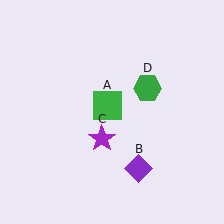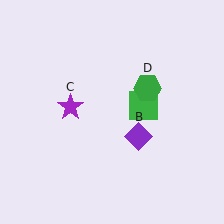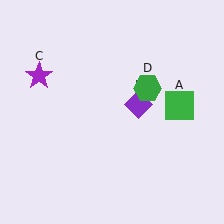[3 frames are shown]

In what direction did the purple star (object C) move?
The purple star (object C) moved up and to the left.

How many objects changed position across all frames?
3 objects changed position: green square (object A), purple diamond (object B), purple star (object C).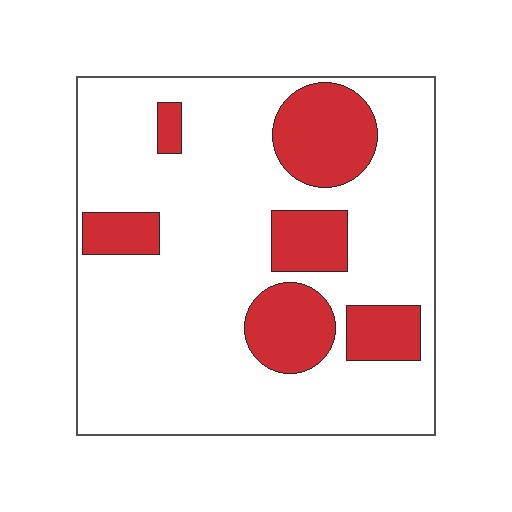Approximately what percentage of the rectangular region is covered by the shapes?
Approximately 20%.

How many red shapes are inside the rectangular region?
6.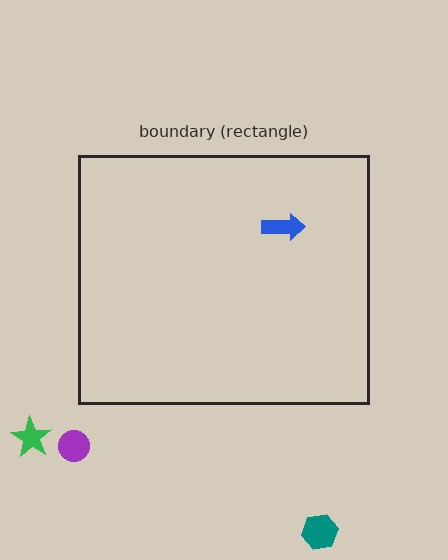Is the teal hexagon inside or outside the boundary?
Outside.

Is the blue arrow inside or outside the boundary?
Inside.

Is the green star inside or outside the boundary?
Outside.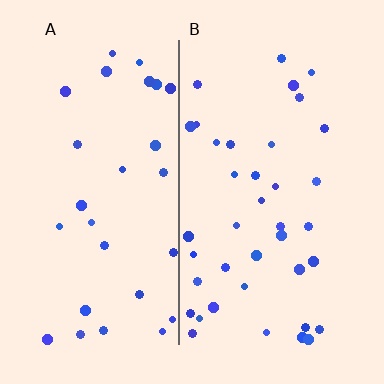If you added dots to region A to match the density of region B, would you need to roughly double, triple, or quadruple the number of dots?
Approximately double.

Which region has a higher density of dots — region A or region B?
B (the right).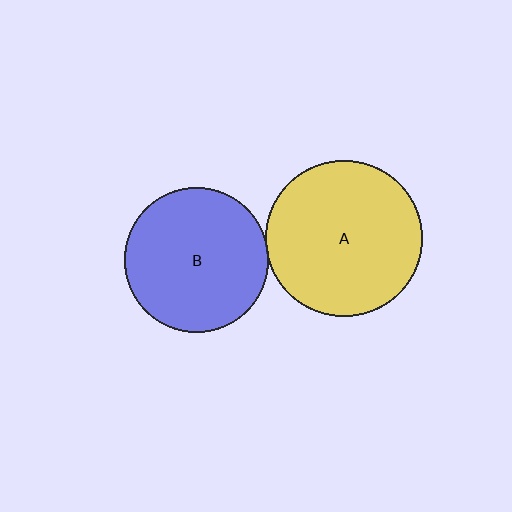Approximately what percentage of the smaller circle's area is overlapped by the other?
Approximately 5%.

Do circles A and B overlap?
Yes.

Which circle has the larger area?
Circle A (yellow).